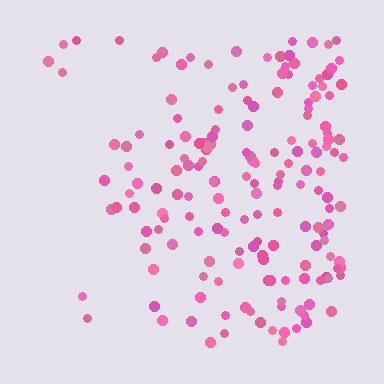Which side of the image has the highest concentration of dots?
The right.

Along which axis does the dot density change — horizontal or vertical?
Horizontal.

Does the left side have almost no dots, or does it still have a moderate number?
Still a moderate number, just noticeably fewer than the right.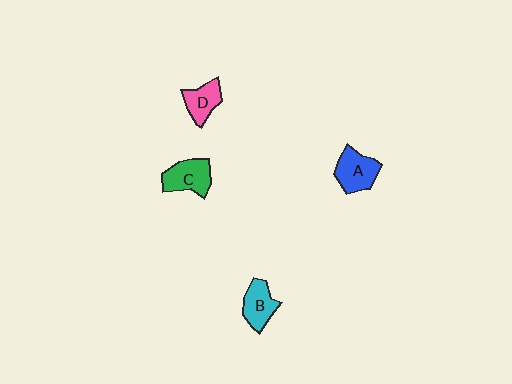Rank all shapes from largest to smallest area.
From largest to smallest: C (green), A (blue), B (cyan), D (pink).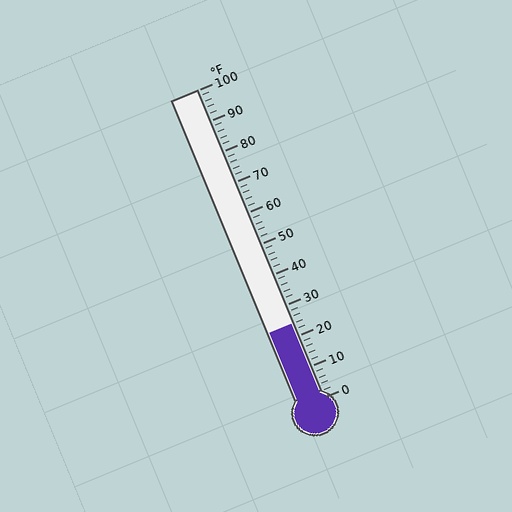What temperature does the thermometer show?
The thermometer shows approximately 24°F.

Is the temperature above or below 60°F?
The temperature is below 60°F.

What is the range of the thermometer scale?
The thermometer scale ranges from 0°F to 100°F.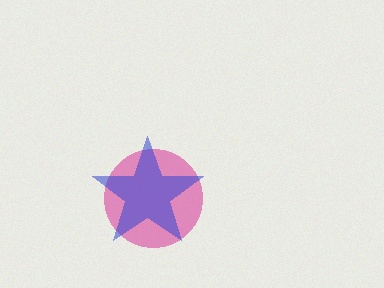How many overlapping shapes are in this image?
There are 2 overlapping shapes in the image.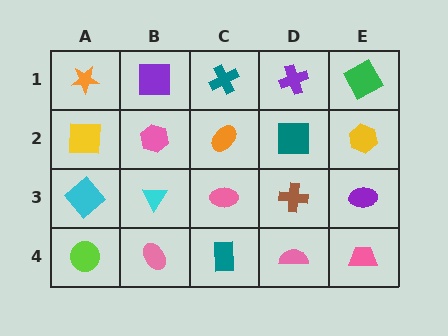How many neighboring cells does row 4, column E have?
2.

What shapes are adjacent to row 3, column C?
An orange ellipse (row 2, column C), a teal rectangle (row 4, column C), a cyan triangle (row 3, column B), a brown cross (row 3, column D).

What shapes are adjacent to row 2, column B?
A purple square (row 1, column B), a cyan triangle (row 3, column B), a yellow square (row 2, column A), an orange ellipse (row 2, column C).